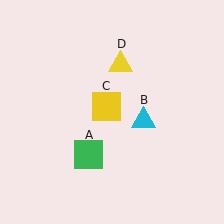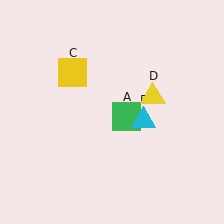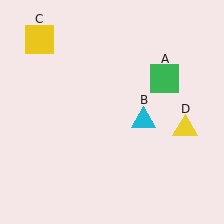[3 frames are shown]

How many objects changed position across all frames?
3 objects changed position: green square (object A), yellow square (object C), yellow triangle (object D).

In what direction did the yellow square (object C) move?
The yellow square (object C) moved up and to the left.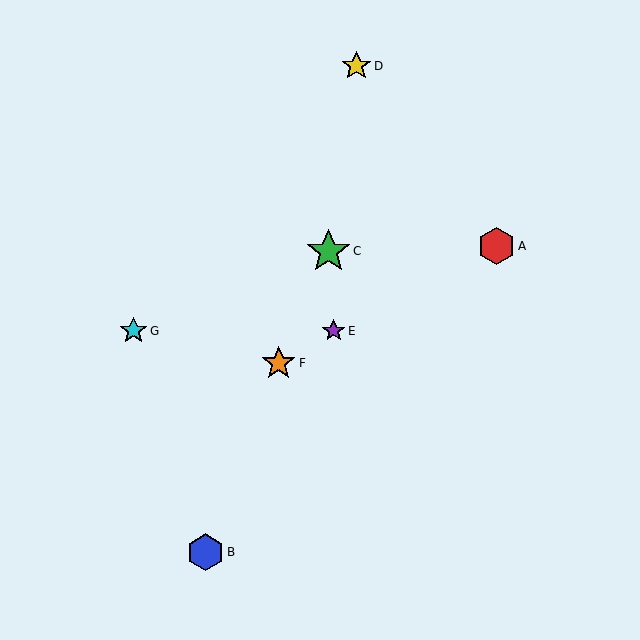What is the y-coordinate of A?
Object A is at y≈246.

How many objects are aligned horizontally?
2 objects (E, G) are aligned horizontally.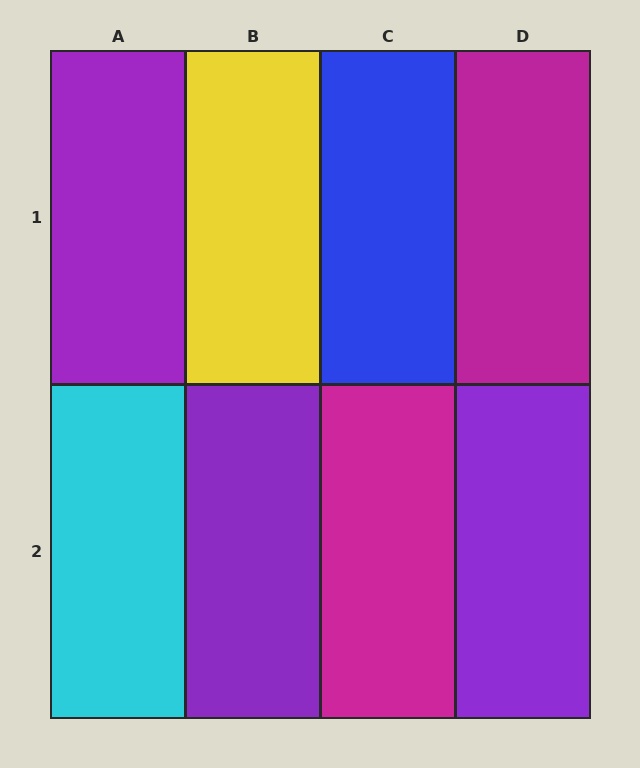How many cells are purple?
3 cells are purple.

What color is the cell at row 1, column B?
Yellow.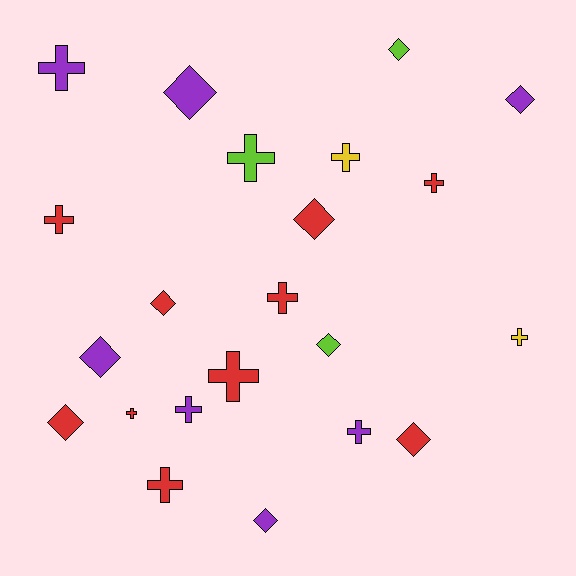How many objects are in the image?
There are 22 objects.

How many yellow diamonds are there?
There are no yellow diamonds.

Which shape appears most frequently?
Cross, with 12 objects.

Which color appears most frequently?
Red, with 10 objects.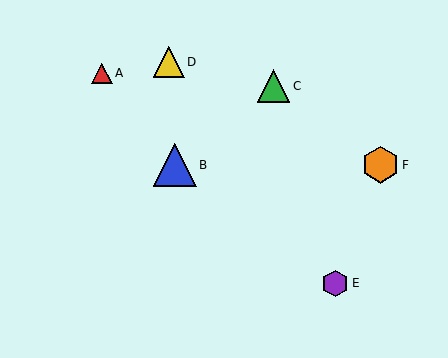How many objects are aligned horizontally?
2 objects (B, F) are aligned horizontally.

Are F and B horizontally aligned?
Yes, both are at y≈165.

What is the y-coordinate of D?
Object D is at y≈62.